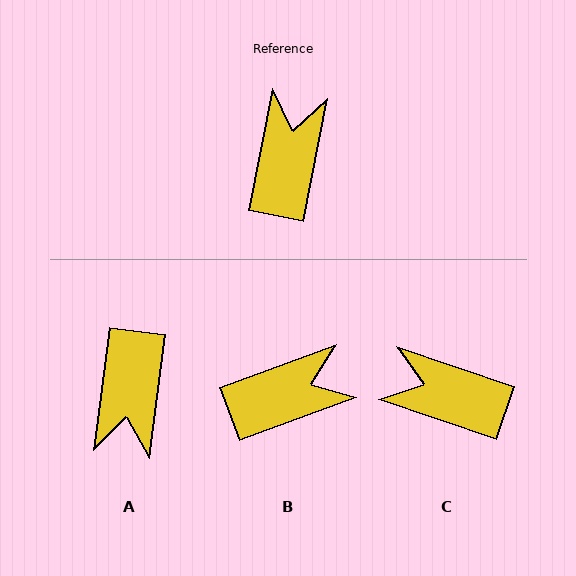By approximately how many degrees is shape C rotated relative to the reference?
Approximately 82 degrees counter-clockwise.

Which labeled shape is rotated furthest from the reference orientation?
A, about 176 degrees away.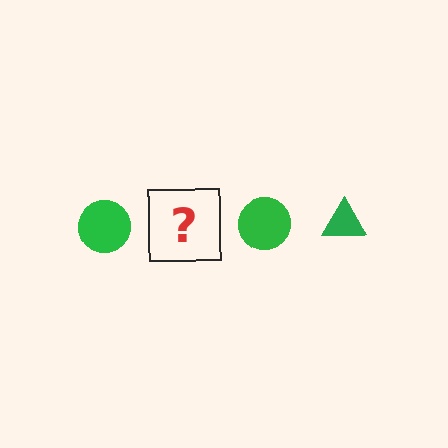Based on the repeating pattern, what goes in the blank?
The blank should be a green triangle.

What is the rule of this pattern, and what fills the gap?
The rule is that the pattern cycles through circle, triangle shapes in green. The gap should be filled with a green triangle.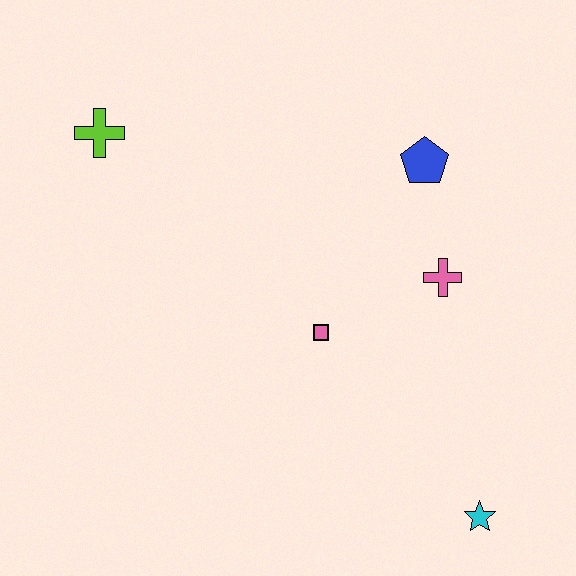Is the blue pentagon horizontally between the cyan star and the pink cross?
No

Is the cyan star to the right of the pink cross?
Yes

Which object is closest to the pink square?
The pink cross is closest to the pink square.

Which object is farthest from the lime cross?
The cyan star is farthest from the lime cross.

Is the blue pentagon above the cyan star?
Yes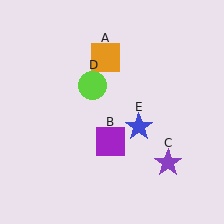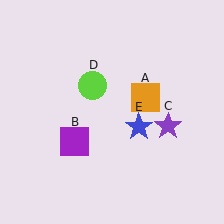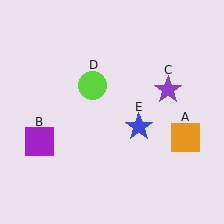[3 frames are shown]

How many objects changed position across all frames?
3 objects changed position: orange square (object A), purple square (object B), purple star (object C).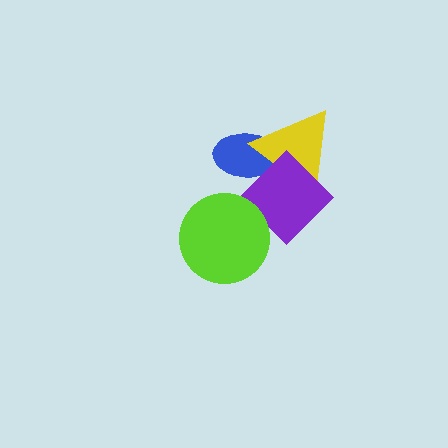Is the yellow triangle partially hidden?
Yes, it is partially covered by another shape.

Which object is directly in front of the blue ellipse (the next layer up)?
The yellow triangle is directly in front of the blue ellipse.